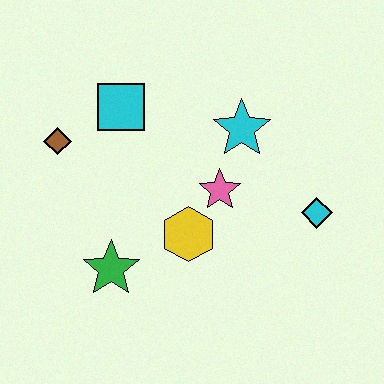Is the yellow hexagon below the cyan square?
Yes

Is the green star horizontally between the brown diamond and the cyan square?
Yes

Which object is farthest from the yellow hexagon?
The brown diamond is farthest from the yellow hexagon.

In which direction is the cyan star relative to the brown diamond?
The cyan star is to the right of the brown diamond.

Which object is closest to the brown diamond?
The cyan square is closest to the brown diamond.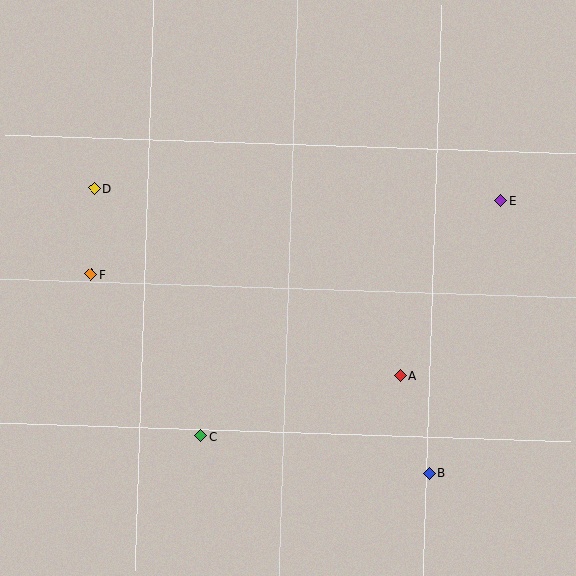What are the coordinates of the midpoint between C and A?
The midpoint between C and A is at (301, 406).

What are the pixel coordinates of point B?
Point B is at (429, 473).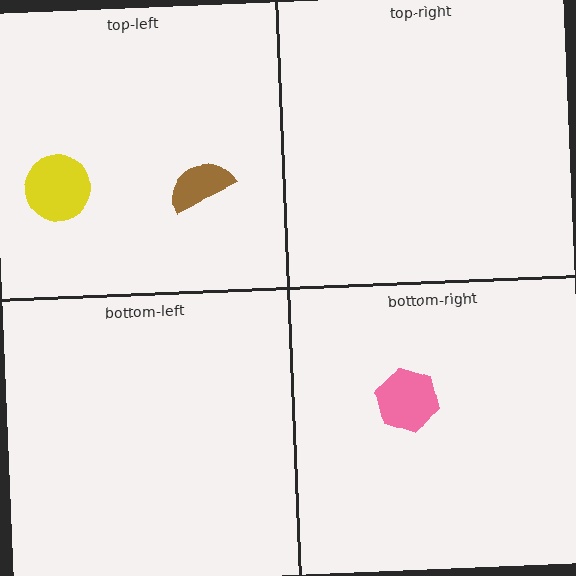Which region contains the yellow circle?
The top-left region.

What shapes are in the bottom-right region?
The pink hexagon.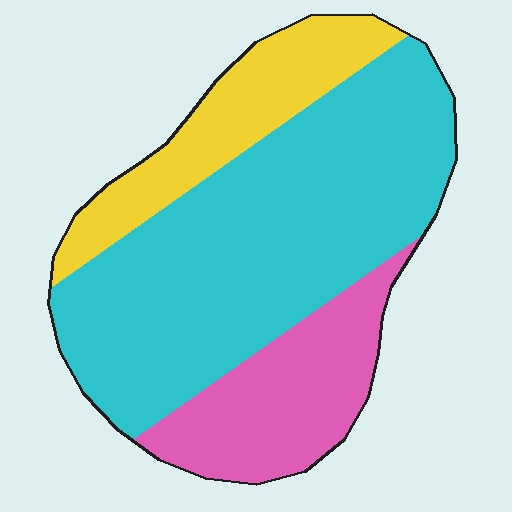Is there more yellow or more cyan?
Cyan.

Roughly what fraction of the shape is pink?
Pink takes up about one fifth (1/5) of the shape.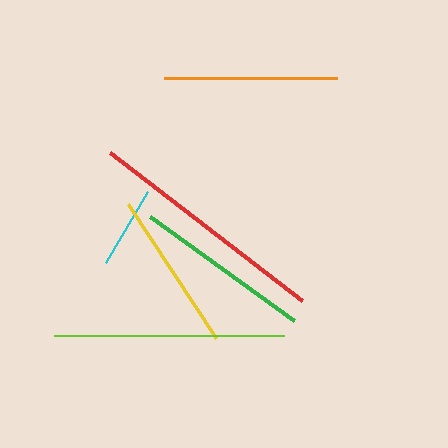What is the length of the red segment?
The red segment is approximately 243 pixels long.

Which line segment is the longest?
The red line is the longest at approximately 243 pixels.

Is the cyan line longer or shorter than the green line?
The green line is longer than the cyan line.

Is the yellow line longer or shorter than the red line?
The red line is longer than the yellow line.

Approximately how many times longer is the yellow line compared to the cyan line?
The yellow line is approximately 1.9 times the length of the cyan line.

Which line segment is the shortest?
The cyan line is the shortest at approximately 83 pixels.